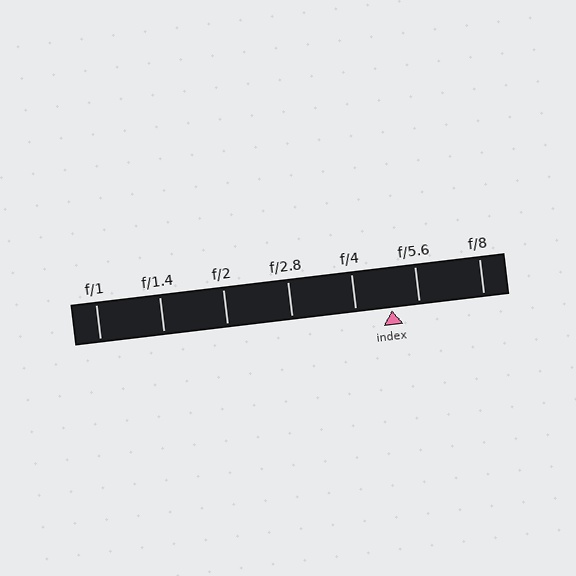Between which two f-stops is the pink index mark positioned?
The index mark is between f/4 and f/5.6.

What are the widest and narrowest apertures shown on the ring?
The widest aperture shown is f/1 and the narrowest is f/8.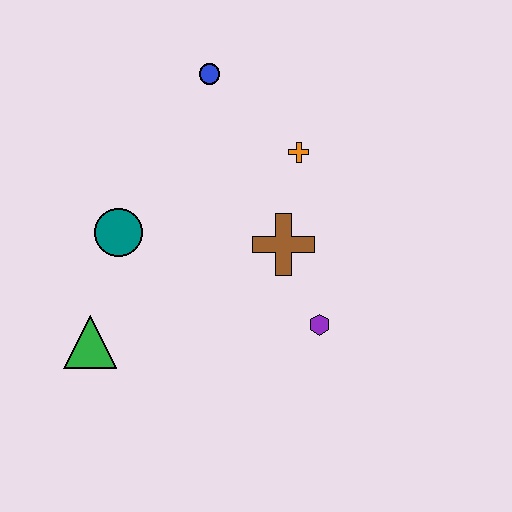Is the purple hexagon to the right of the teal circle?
Yes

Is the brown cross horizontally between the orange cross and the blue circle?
Yes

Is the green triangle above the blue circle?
No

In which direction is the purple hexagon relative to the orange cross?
The purple hexagon is below the orange cross.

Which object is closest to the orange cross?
The brown cross is closest to the orange cross.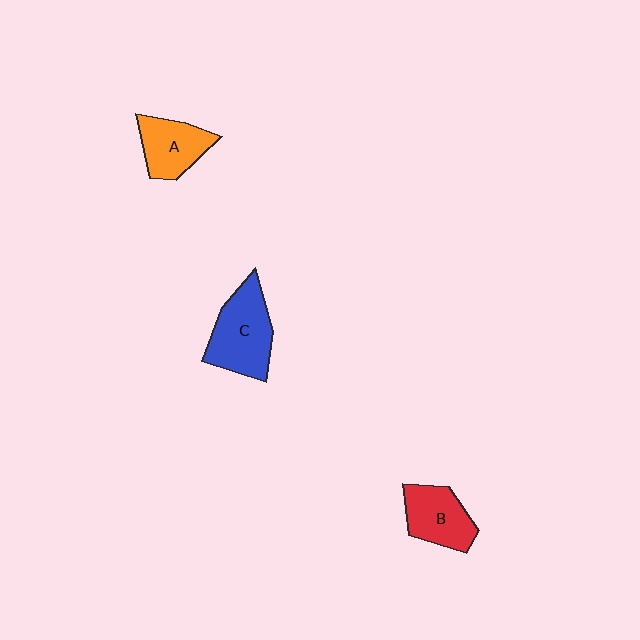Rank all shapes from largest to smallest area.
From largest to smallest: C (blue), B (red), A (orange).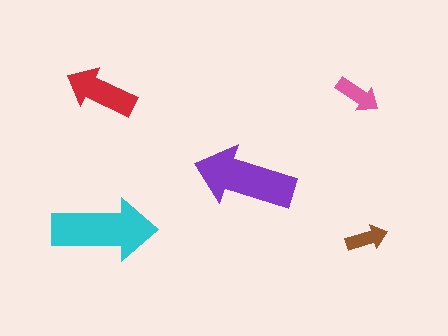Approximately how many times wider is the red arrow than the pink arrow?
About 1.5 times wider.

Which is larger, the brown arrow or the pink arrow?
The pink one.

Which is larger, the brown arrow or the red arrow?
The red one.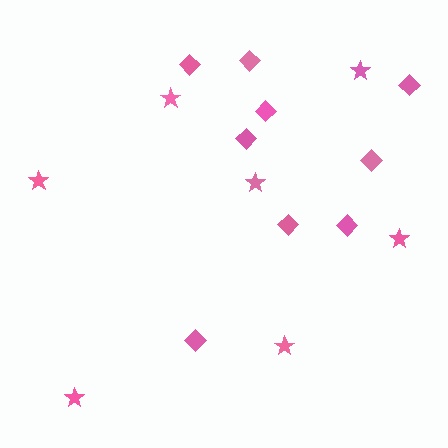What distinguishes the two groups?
There are 2 groups: one group of diamonds (9) and one group of stars (7).